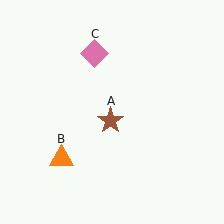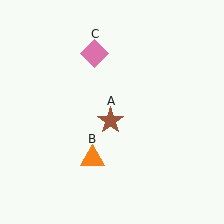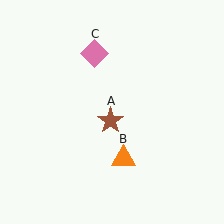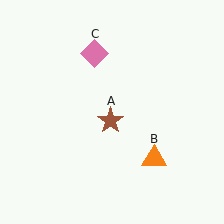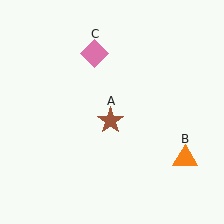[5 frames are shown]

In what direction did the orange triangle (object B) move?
The orange triangle (object B) moved right.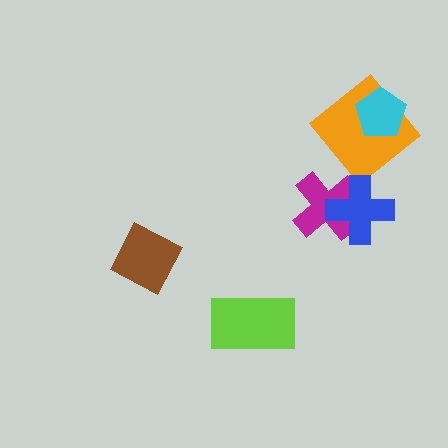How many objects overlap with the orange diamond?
1 object overlaps with the orange diamond.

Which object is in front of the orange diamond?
The cyan pentagon is in front of the orange diamond.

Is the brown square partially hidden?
No, no other shape covers it.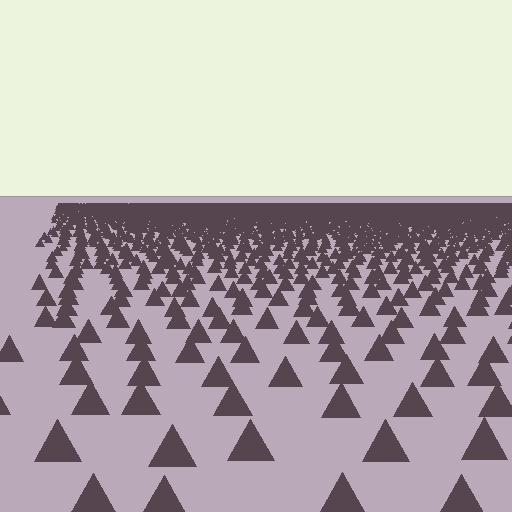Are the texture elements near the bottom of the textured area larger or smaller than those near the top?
Larger. Near the bottom, elements are closer to the viewer and appear at a bigger on-screen size.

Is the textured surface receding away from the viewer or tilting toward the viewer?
The surface is receding away from the viewer. Texture elements get smaller and denser toward the top.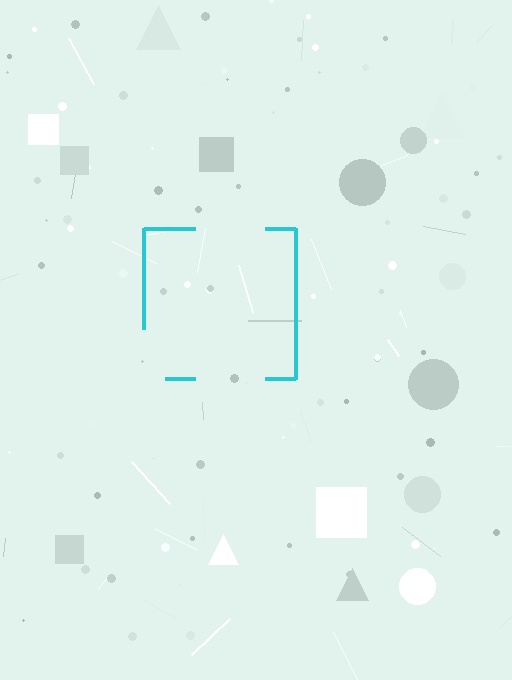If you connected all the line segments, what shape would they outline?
They would outline a square.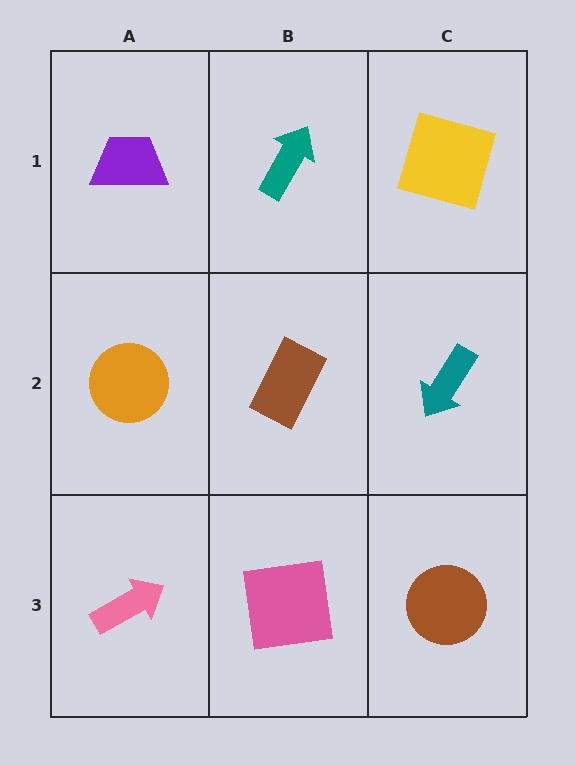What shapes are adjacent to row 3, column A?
An orange circle (row 2, column A), a pink square (row 3, column B).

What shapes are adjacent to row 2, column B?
A teal arrow (row 1, column B), a pink square (row 3, column B), an orange circle (row 2, column A), a teal arrow (row 2, column C).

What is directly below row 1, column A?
An orange circle.